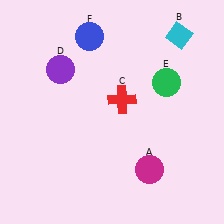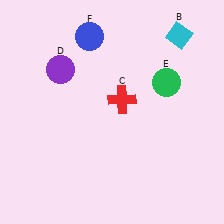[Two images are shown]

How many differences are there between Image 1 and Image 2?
There is 1 difference between the two images.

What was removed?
The magenta circle (A) was removed in Image 2.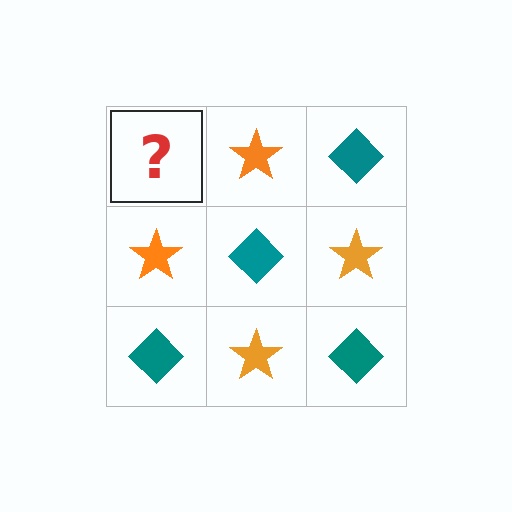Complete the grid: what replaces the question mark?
The question mark should be replaced with a teal diamond.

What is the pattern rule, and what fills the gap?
The rule is that it alternates teal diamond and orange star in a checkerboard pattern. The gap should be filled with a teal diamond.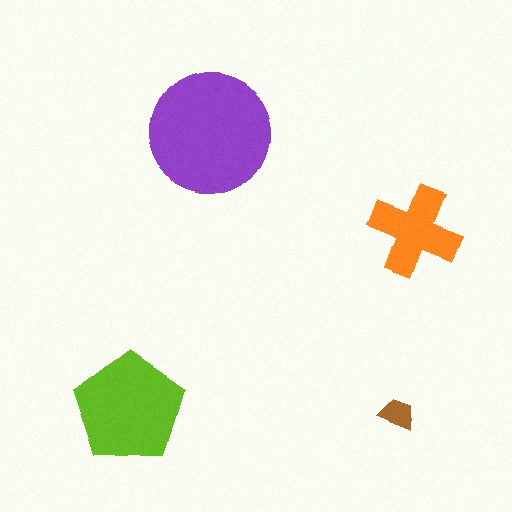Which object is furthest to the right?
The orange cross is rightmost.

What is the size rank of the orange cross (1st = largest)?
3rd.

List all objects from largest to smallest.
The purple circle, the lime pentagon, the orange cross, the brown trapezoid.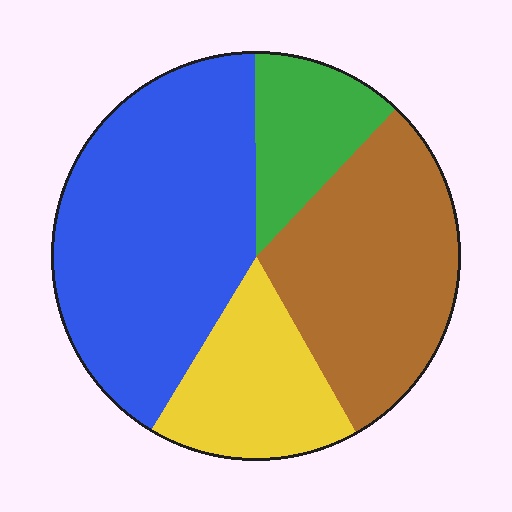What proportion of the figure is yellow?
Yellow covers about 15% of the figure.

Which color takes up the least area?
Green, at roughly 10%.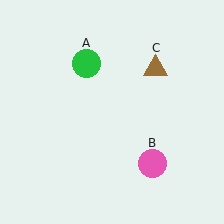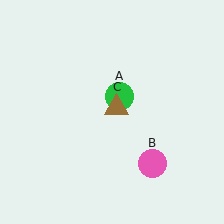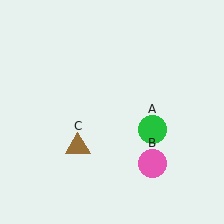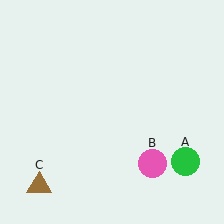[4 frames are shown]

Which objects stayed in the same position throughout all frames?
Pink circle (object B) remained stationary.